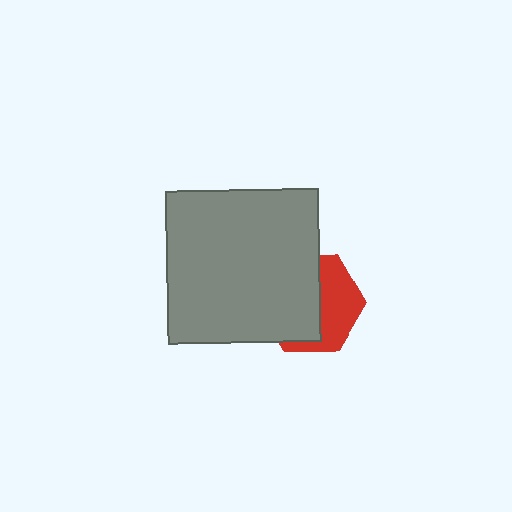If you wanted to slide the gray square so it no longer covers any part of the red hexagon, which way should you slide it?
Slide it left — that is the most direct way to separate the two shapes.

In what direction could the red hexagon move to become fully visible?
The red hexagon could move right. That would shift it out from behind the gray square entirely.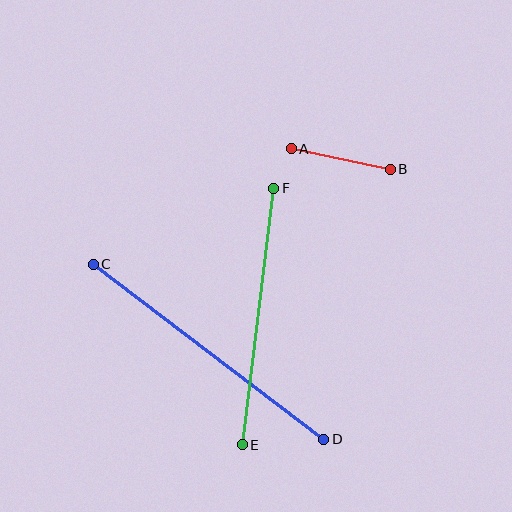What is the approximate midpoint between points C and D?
The midpoint is at approximately (209, 352) pixels.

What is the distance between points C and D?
The distance is approximately 289 pixels.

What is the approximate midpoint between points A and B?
The midpoint is at approximately (341, 159) pixels.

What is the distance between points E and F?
The distance is approximately 259 pixels.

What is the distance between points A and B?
The distance is approximately 101 pixels.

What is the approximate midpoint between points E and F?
The midpoint is at approximately (258, 316) pixels.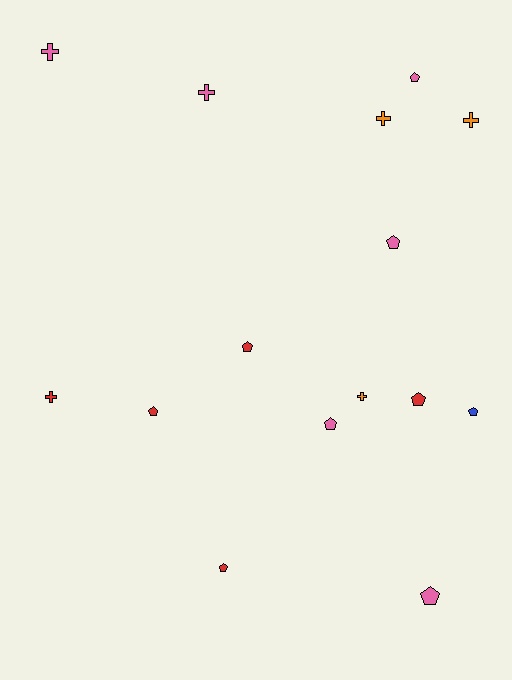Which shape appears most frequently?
Pentagon, with 9 objects.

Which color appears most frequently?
Pink, with 6 objects.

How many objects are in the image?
There are 15 objects.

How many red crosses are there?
There is 1 red cross.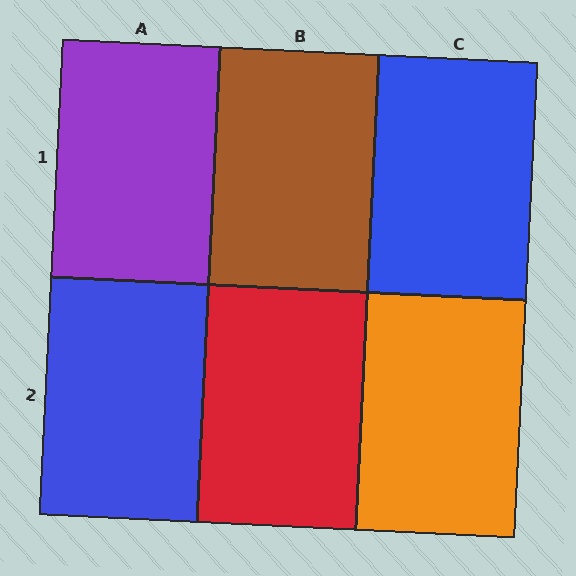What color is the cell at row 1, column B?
Brown.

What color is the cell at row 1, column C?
Blue.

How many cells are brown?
1 cell is brown.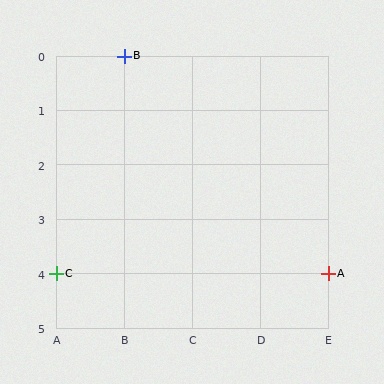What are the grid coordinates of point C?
Point C is at grid coordinates (A, 4).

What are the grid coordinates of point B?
Point B is at grid coordinates (B, 0).